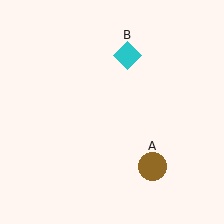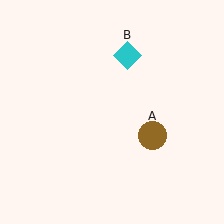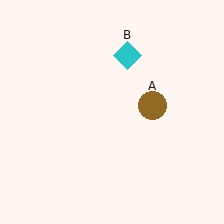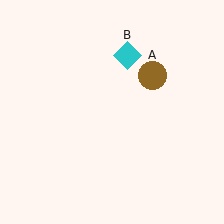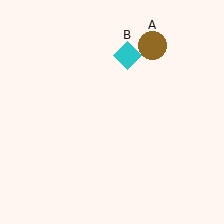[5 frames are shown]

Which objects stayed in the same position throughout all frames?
Cyan diamond (object B) remained stationary.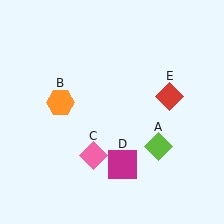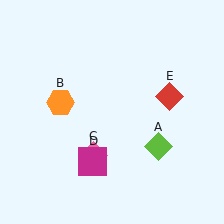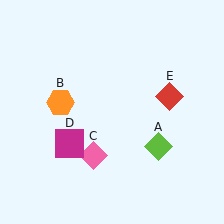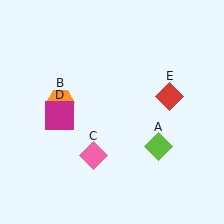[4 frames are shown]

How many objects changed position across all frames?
1 object changed position: magenta square (object D).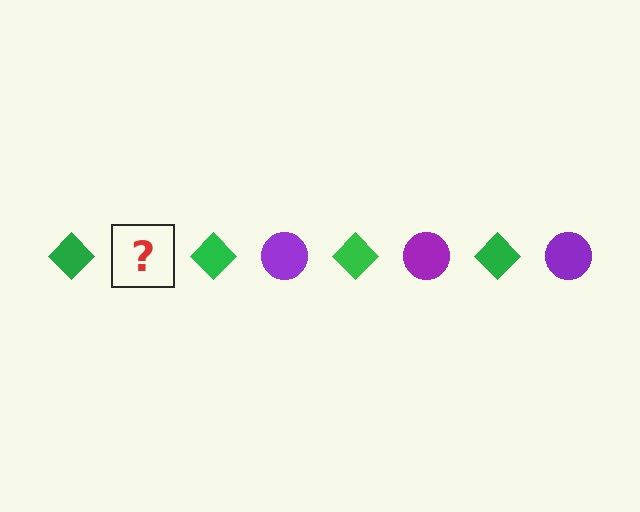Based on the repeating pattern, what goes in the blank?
The blank should be a purple circle.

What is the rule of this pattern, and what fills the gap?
The rule is that the pattern alternates between green diamond and purple circle. The gap should be filled with a purple circle.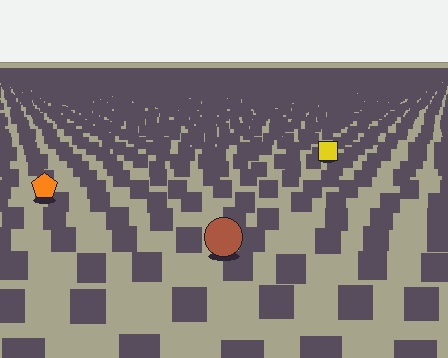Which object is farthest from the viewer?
The yellow square is farthest from the viewer. It appears smaller and the ground texture around it is denser.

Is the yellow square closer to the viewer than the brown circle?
No. The brown circle is closer — you can tell from the texture gradient: the ground texture is coarser near it.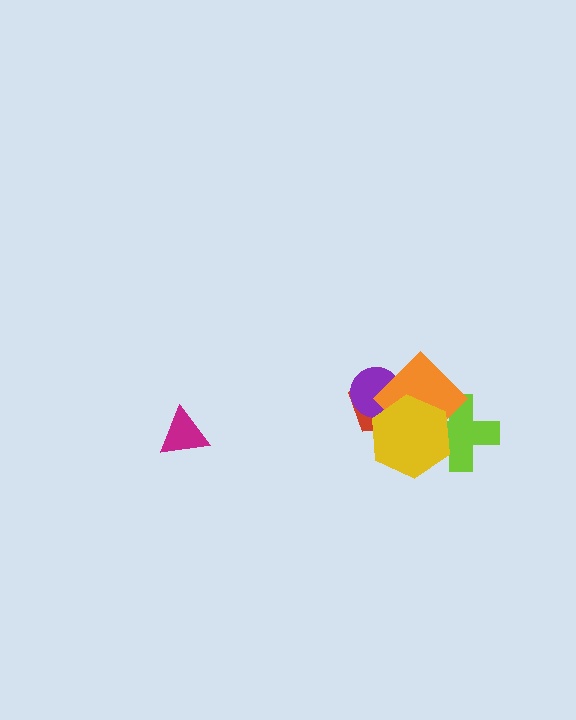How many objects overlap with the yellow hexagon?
4 objects overlap with the yellow hexagon.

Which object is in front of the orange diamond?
The yellow hexagon is in front of the orange diamond.